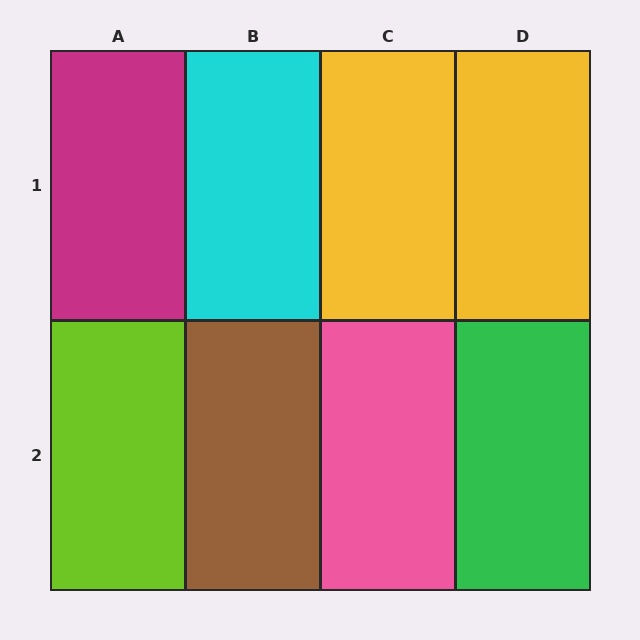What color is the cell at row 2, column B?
Brown.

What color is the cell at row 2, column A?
Lime.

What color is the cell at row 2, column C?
Pink.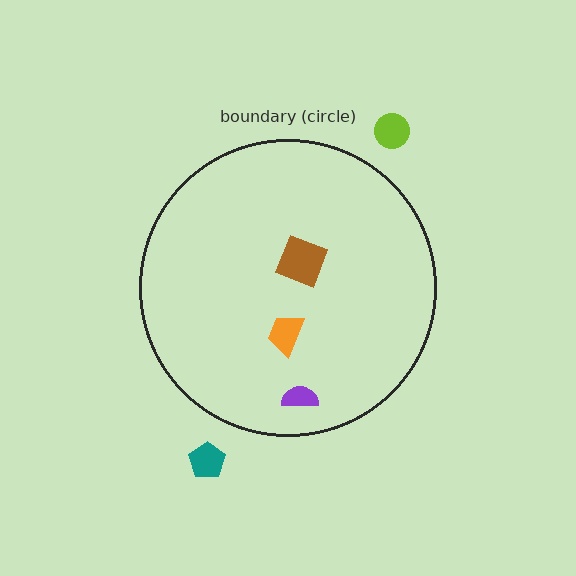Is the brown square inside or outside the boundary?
Inside.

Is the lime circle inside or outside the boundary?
Outside.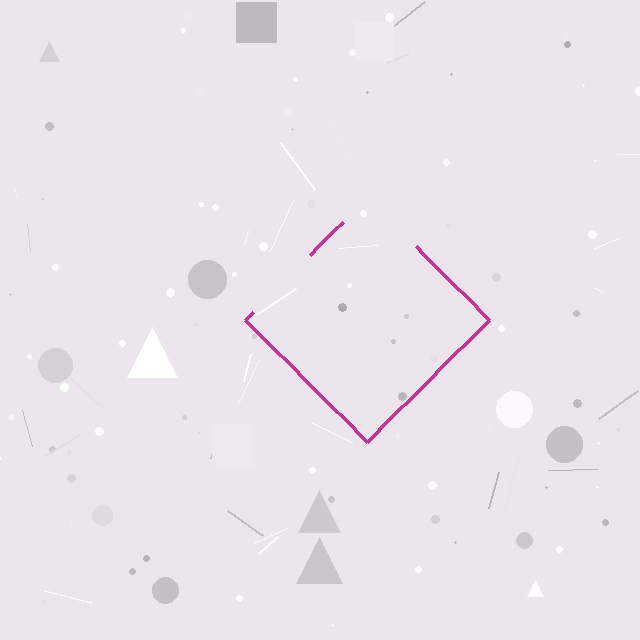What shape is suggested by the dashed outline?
The dashed outline suggests a diamond.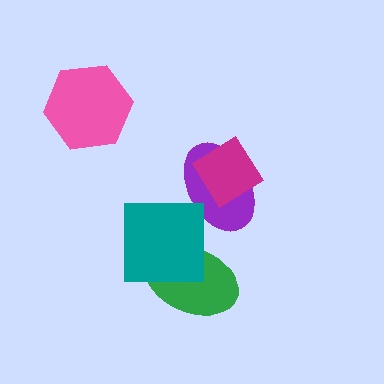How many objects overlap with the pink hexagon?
0 objects overlap with the pink hexagon.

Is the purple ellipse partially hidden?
Yes, it is partially covered by another shape.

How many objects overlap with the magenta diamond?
1 object overlaps with the magenta diamond.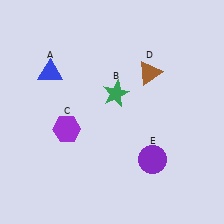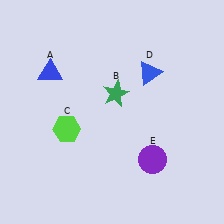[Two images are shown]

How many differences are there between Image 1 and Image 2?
There are 2 differences between the two images.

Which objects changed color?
C changed from purple to lime. D changed from brown to blue.